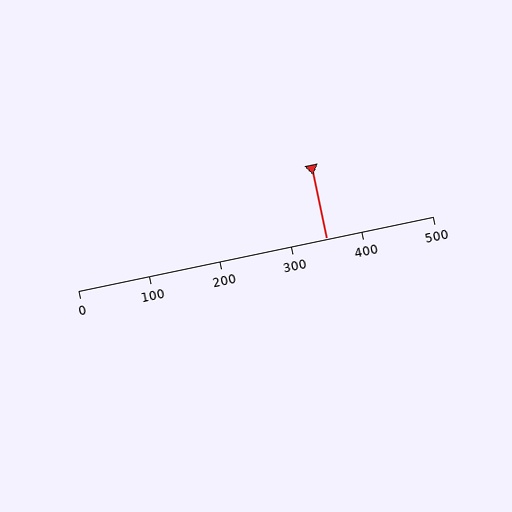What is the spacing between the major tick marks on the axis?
The major ticks are spaced 100 apart.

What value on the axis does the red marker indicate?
The marker indicates approximately 350.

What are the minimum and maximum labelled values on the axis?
The axis runs from 0 to 500.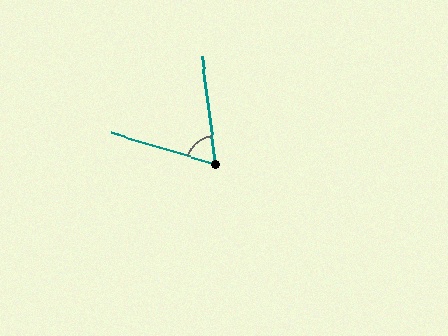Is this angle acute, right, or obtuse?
It is acute.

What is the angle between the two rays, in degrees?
Approximately 66 degrees.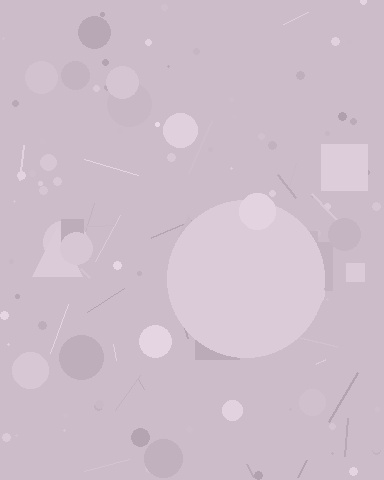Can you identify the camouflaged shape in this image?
The camouflaged shape is a circle.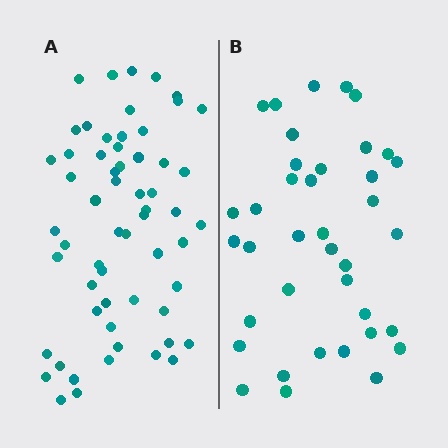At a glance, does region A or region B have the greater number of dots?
Region A (the left region) has more dots.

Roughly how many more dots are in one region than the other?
Region A has approximately 20 more dots than region B.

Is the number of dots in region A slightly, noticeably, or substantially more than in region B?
Region A has substantially more. The ratio is roughly 1.6 to 1.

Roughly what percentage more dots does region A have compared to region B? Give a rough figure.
About 55% more.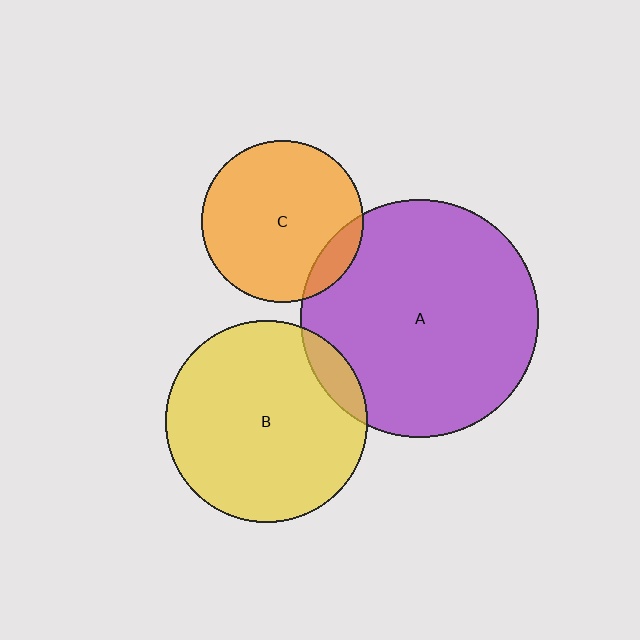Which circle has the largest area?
Circle A (purple).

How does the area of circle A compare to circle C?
Approximately 2.2 times.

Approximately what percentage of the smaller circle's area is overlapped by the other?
Approximately 10%.